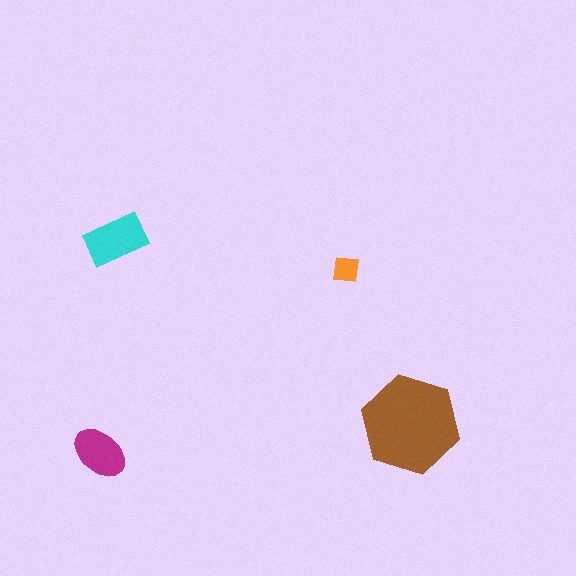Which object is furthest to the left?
The magenta ellipse is leftmost.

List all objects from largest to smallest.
The brown hexagon, the cyan rectangle, the magenta ellipse, the orange square.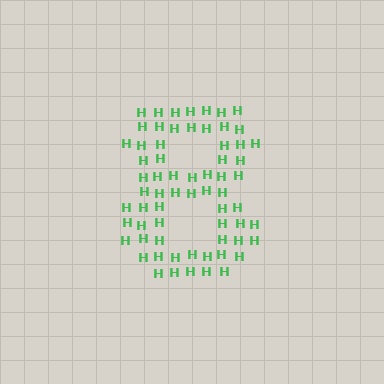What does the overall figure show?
The overall figure shows the digit 8.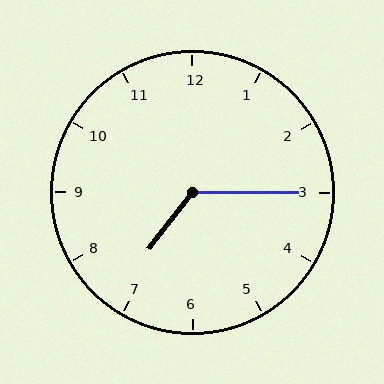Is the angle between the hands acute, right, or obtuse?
It is obtuse.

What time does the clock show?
7:15.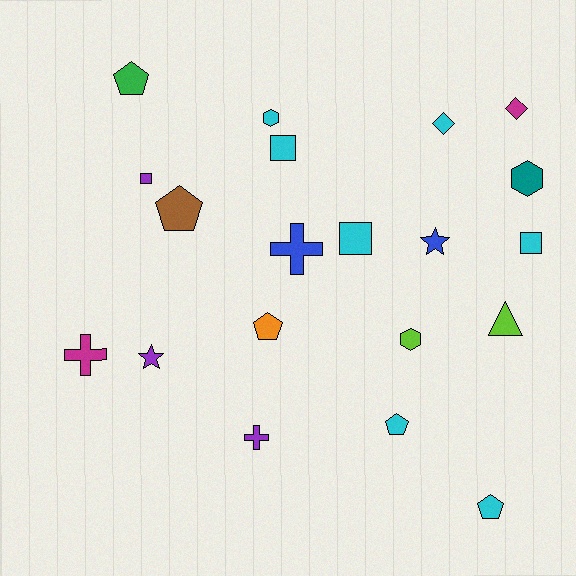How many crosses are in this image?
There are 3 crosses.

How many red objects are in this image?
There are no red objects.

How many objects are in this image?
There are 20 objects.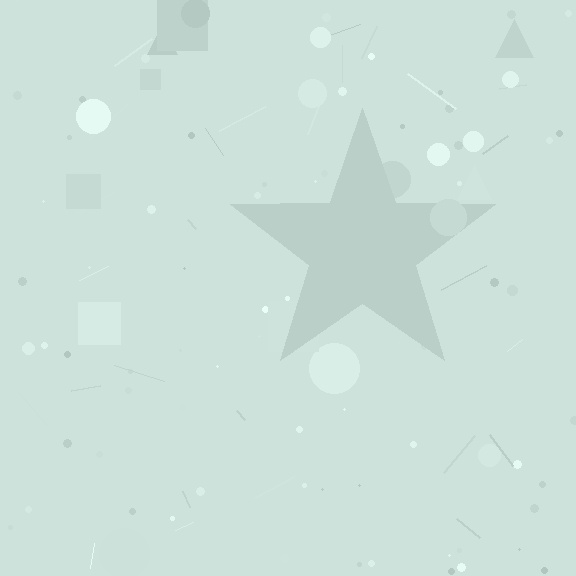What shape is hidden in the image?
A star is hidden in the image.